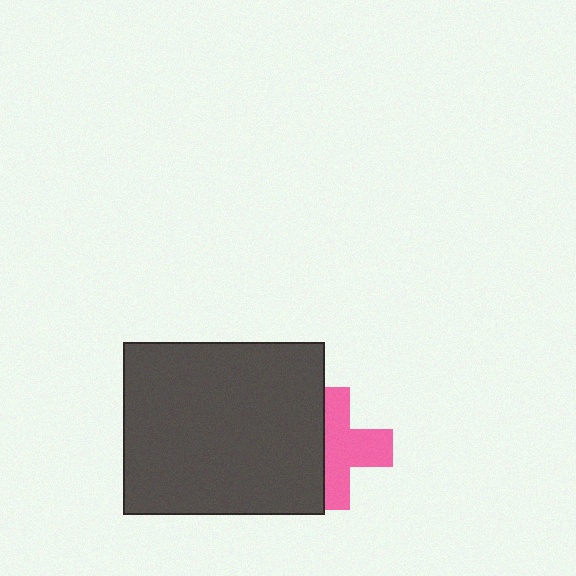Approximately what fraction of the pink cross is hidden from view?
Roughly 42% of the pink cross is hidden behind the dark gray rectangle.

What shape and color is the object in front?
The object in front is a dark gray rectangle.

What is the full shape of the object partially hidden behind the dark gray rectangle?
The partially hidden object is a pink cross.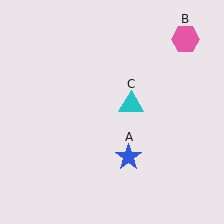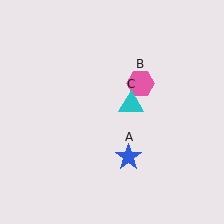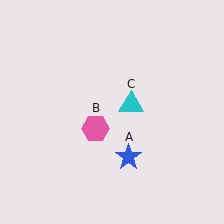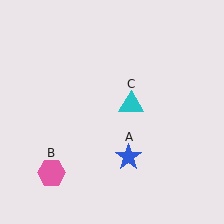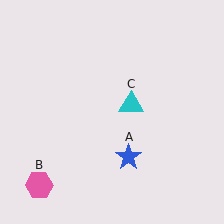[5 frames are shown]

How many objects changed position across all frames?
1 object changed position: pink hexagon (object B).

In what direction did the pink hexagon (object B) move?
The pink hexagon (object B) moved down and to the left.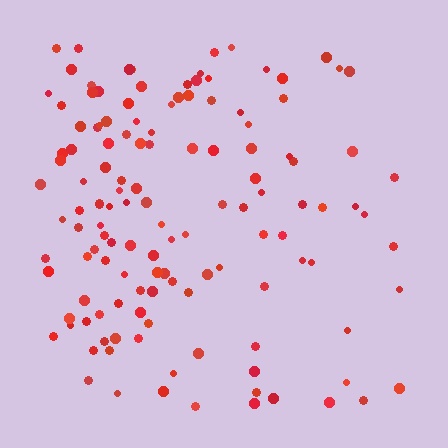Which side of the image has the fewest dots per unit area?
The right.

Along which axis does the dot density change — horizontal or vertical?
Horizontal.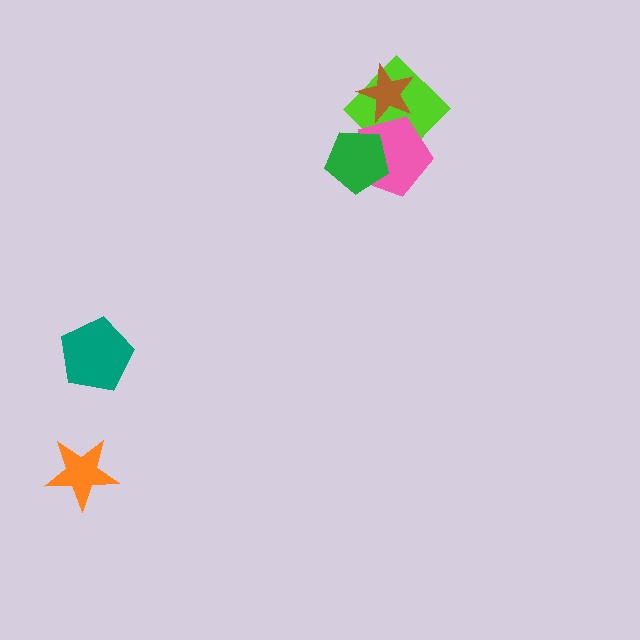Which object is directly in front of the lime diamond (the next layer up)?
The pink pentagon is directly in front of the lime diamond.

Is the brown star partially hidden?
No, no other shape covers it.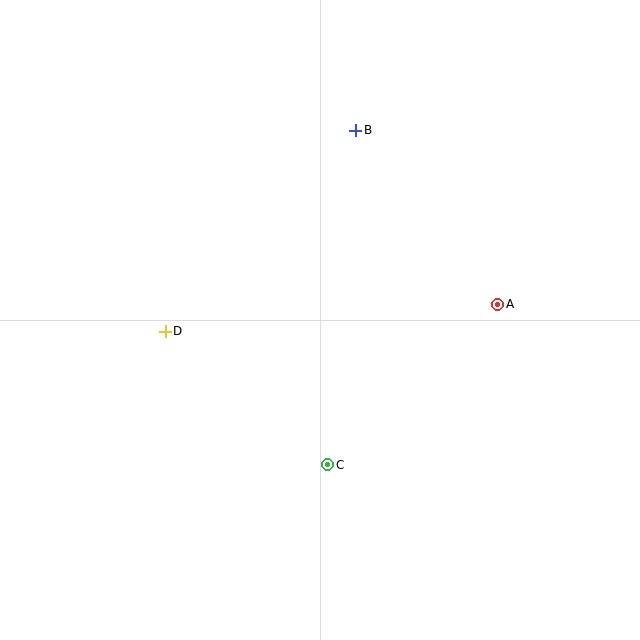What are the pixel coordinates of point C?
Point C is at (328, 465).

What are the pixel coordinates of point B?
Point B is at (356, 130).